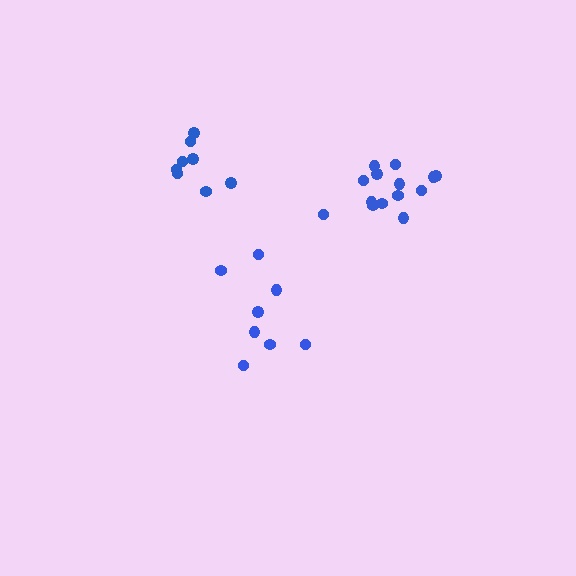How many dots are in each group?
Group 1: 14 dots, Group 2: 8 dots, Group 3: 8 dots (30 total).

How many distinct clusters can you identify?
There are 3 distinct clusters.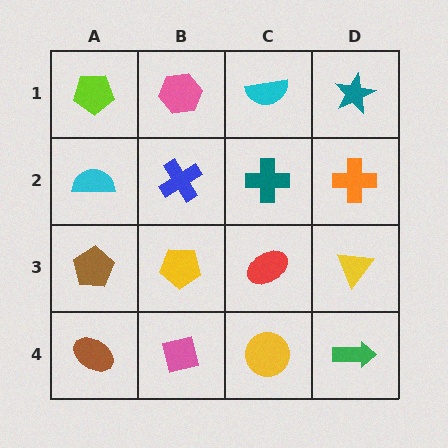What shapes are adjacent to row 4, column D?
A yellow triangle (row 3, column D), a yellow circle (row 4, column C).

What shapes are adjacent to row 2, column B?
A pink hexagon (row 1, column B), a yellow pentagon (row 3, column B), a cyan semicircle (row 2, column A), a teal cross (row 2, column C).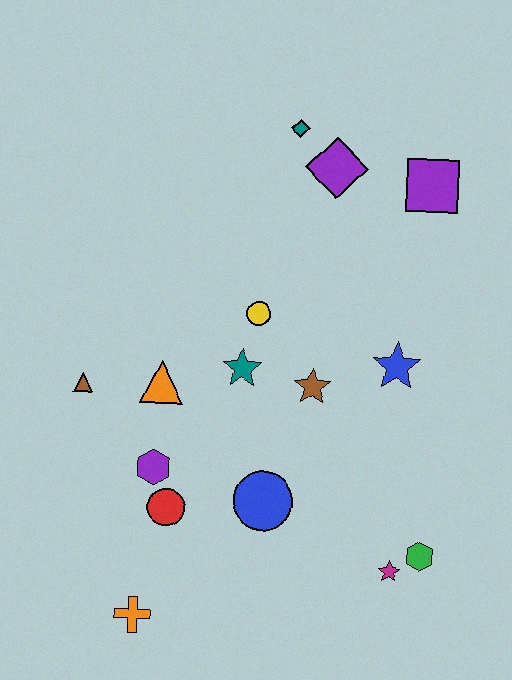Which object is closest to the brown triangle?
The orange triangle is closest to the brown triangle.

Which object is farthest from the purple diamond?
The orange cross is farthest from the purple diamond.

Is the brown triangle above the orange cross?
Yes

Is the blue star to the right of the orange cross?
Yes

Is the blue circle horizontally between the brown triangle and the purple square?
Yes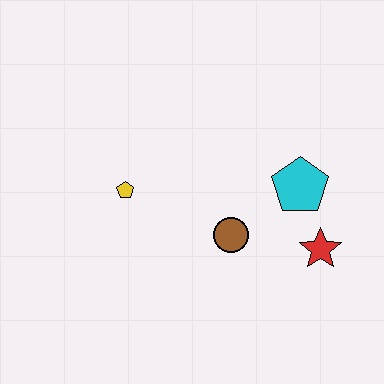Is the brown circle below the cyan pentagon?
Yes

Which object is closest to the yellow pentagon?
The brown circle is closest to the yellow pentagon.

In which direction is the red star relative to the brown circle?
The red star is to the right of the brown circle.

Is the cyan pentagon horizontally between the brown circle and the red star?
Yes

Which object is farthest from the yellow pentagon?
The red star is farthest from the yellow pentagon.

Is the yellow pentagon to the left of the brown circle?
Yes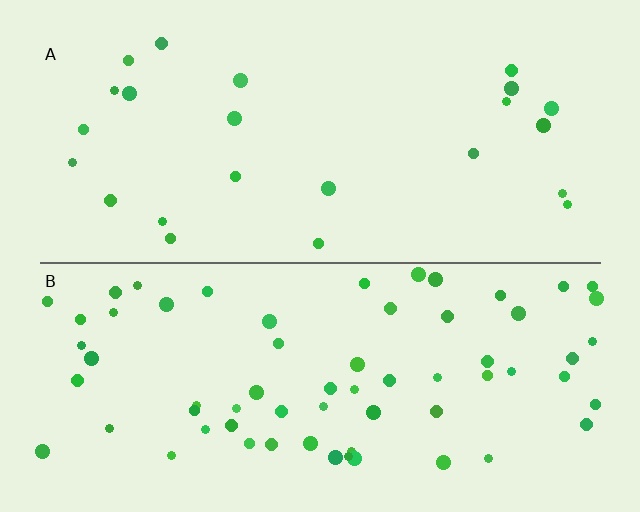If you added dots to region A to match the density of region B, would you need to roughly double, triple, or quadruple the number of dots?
Approximately triple.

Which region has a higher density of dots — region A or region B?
B (the bottom).